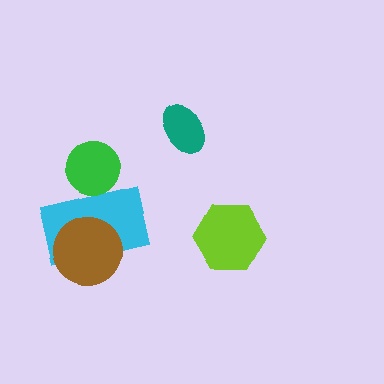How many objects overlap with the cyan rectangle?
2 objects overlap with the cyan rectangle.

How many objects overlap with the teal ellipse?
0 objects overlap with the teal ellipse.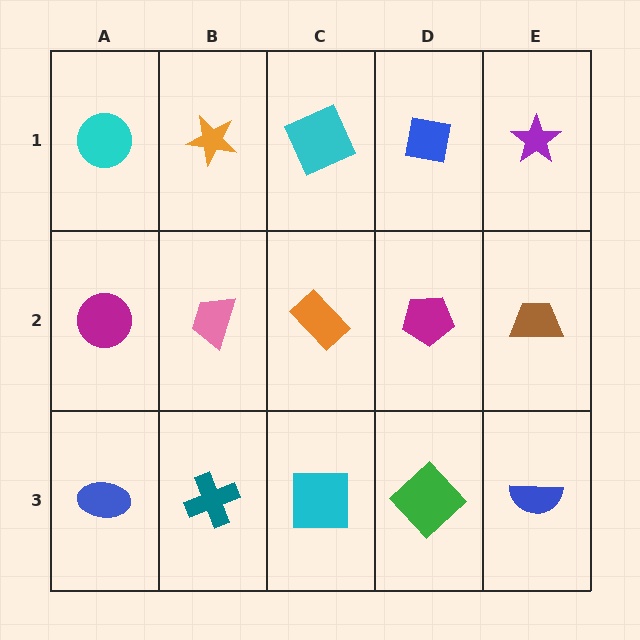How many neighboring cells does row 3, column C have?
3.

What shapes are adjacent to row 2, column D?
A blue square (row 1, column D), a green diamond (row 3, column D), an orange rectangle (row 2, column C), a brown trapezoid (row 2, column E).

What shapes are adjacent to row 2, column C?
A cyan square (row 1, column C), a cyan square (row 3, column C), a pink trapezoid (row 2, column B), a magenta pentagon (row 2, column D).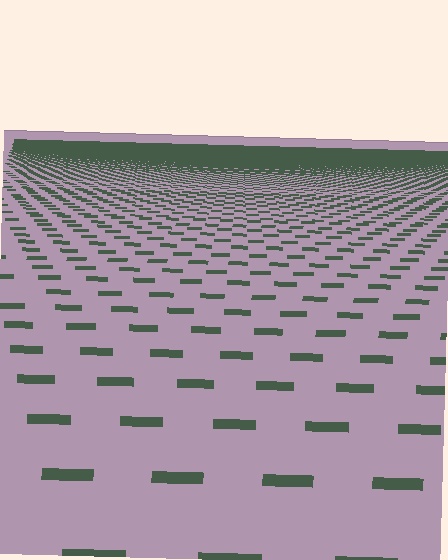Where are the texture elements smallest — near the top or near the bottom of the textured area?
Near the top.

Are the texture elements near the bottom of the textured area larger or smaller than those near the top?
Larger. Near the bottom, elements are closer to the viewer and appear at a bigger on-screen size.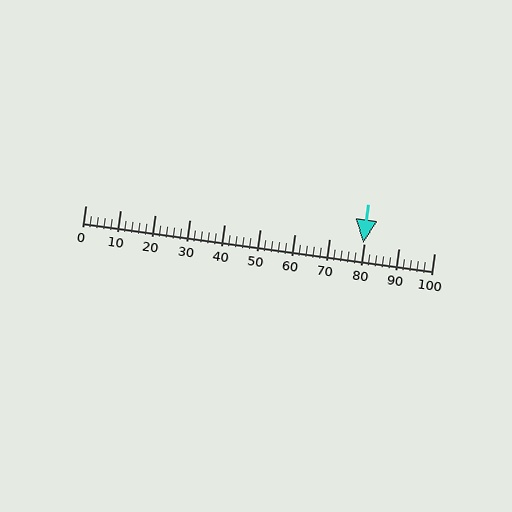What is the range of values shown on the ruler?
The ruler shows values from 0 to 100.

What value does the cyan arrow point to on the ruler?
The cyan arrow points to approximately 80.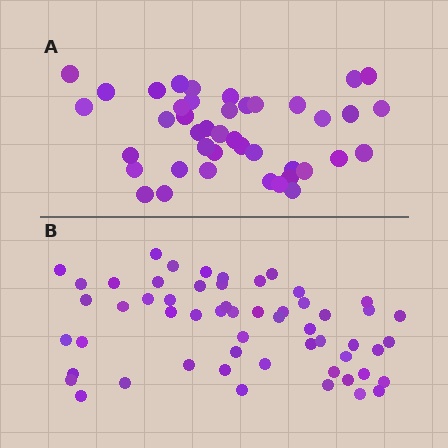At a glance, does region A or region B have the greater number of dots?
Region B (the bottom region) has more dots.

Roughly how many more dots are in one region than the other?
Region B has approximately 15 more dots than region A.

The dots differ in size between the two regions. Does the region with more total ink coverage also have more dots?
No. Region A has more total ink coverage because its dots are larger, but region B actually contains more individual dots. Total area can be misleading — the number of items is what matters here.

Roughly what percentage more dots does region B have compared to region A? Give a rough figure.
About 35% more.